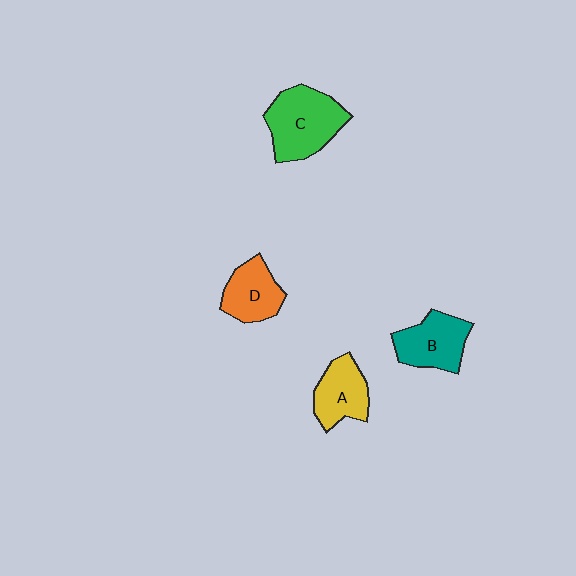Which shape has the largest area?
Shape C (green).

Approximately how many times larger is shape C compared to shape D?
Approximately 1.5 times.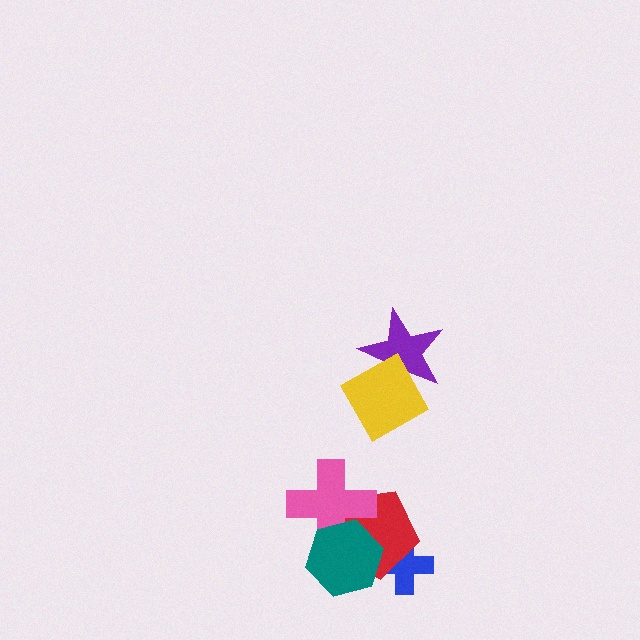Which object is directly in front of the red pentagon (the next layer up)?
The pink cross is directly in front of the red pentagon.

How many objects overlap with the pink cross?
2 objects overlap with the pink cross.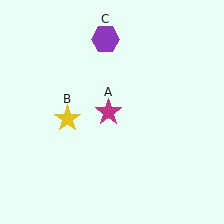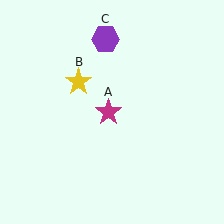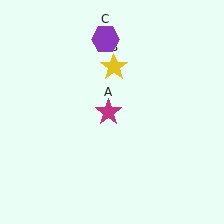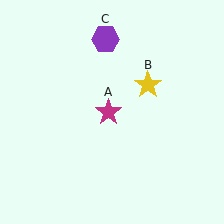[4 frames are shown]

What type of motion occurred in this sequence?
The yellow star (object B) rotated clockwise around the center of the scene.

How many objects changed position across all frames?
1 object changed position: yellow star (object B).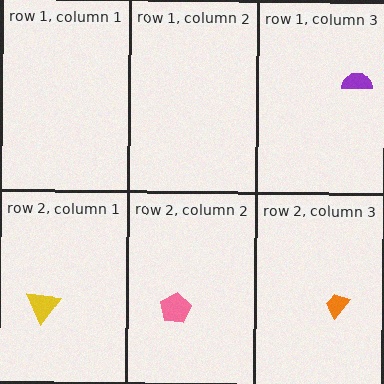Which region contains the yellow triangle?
The row 2, column 1 region.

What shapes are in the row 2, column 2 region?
The pink pentagon.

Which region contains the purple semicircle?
The row 1, column 3 region.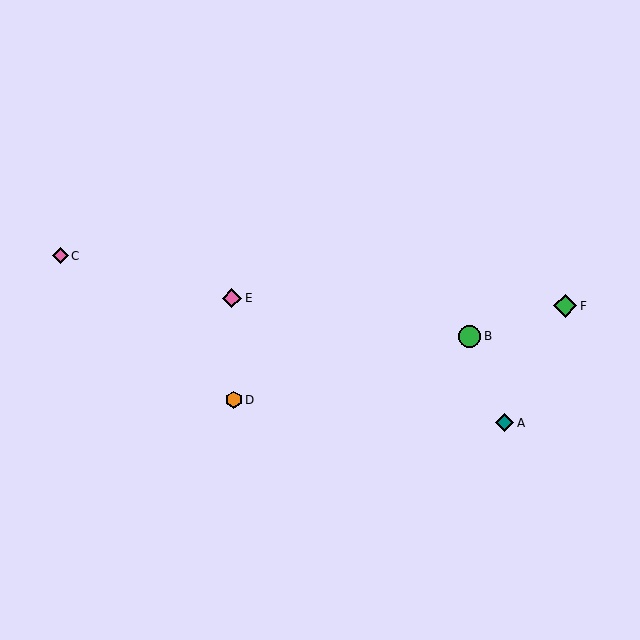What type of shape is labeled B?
Shape B is a green circle.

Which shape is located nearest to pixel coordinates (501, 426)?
The teal diamond (labeled A) at (504, 423) is nearest to that location.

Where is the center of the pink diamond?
The center of the pink diamond is at (61, 256).